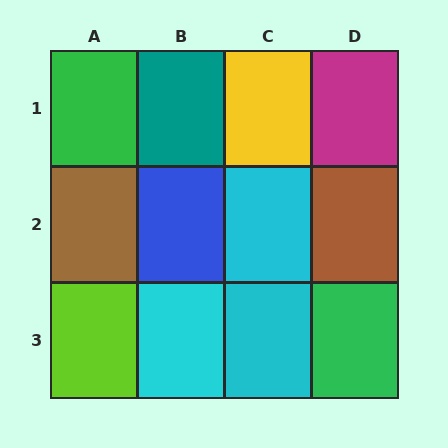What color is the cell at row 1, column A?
Green.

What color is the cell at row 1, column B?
Teal.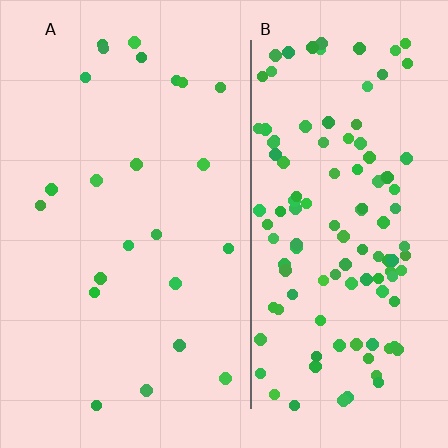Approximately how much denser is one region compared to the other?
Approximately 5.2× — region B over region A.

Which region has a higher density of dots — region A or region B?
B (the right).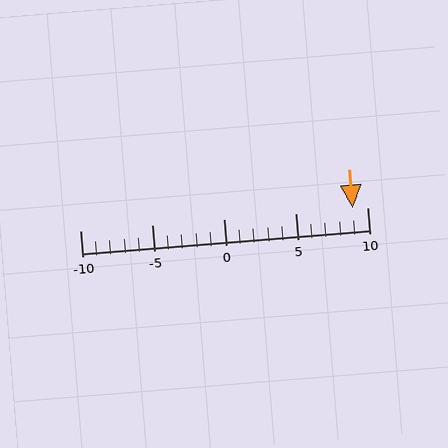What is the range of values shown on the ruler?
The ruler shows values from -10 to 10.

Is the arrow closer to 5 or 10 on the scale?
The arrow is closer to 10.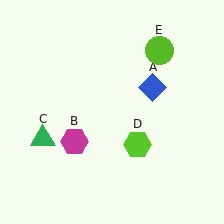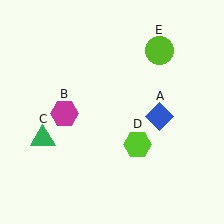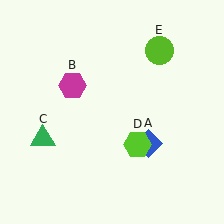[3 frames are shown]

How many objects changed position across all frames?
2 objects changed position: blue diamond (object A), magenta hexagon (object B).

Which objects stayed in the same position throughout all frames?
Green triangle (object C) and lime hexagon (object D) and lime circle (object E) remained stationary.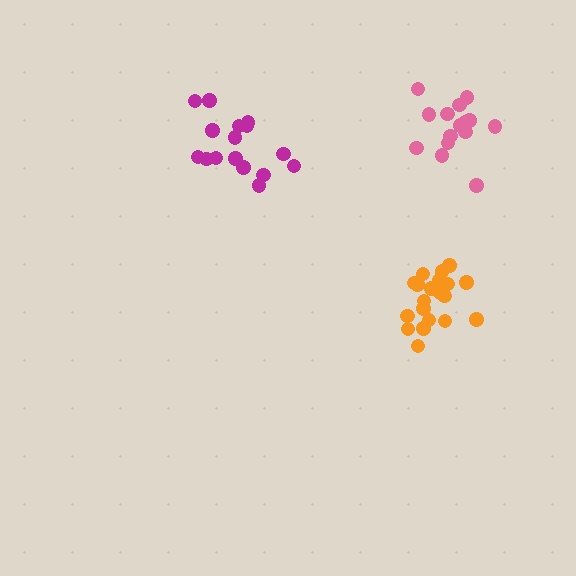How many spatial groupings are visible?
There are 3 spatial groupings.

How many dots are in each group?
Group 1: 16 dots, Group 2: 20 dots, Group 3: 15 dots (51 total).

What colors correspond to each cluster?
The clusters are colored: magenta, orange, pink.